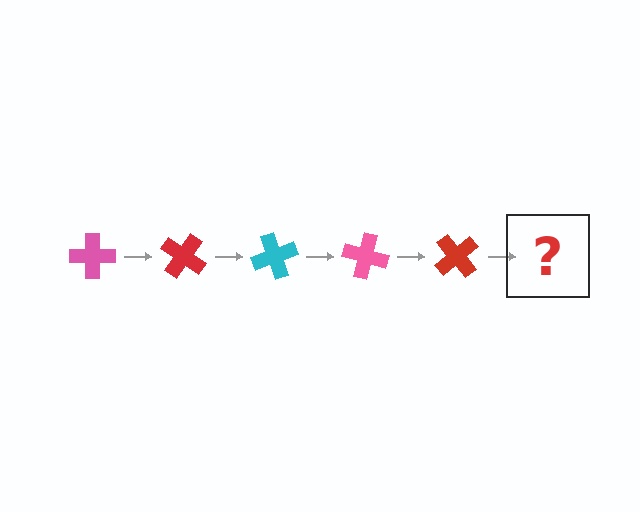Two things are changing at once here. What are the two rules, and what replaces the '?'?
The two rules are that it rotates 35 degrees each step and the color cycles through pink, red, and cyan. The '?' should be a cyan cross, rotated 175 degrees from the start.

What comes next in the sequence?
The next element should be a cyan cross, rotated 175 degrees from the start.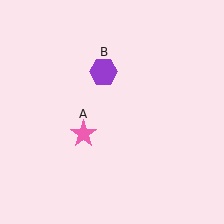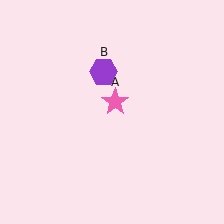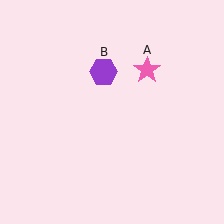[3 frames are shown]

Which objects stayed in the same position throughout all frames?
Purple hexagon (object B) remained stationary.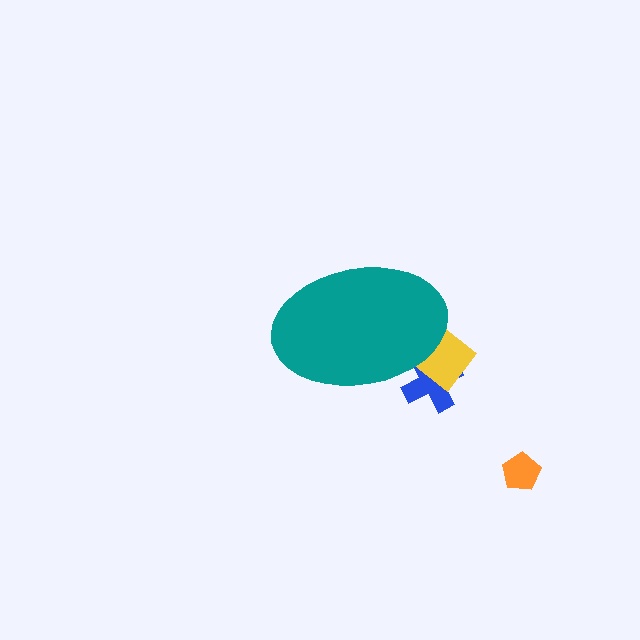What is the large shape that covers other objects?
A teal ellipse.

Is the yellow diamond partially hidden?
Yes, the yellow diamond is partially hidden behind the teal ellipse.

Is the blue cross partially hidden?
Yes, the blue cross is partially hidden behind the teal ellipse.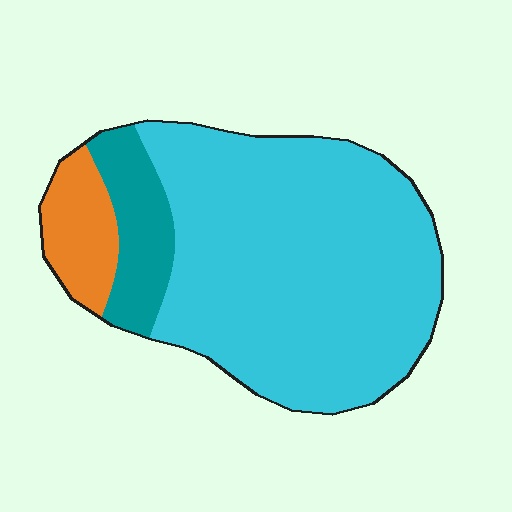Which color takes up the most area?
Cyan, at roughly 75%.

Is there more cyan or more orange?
Cyan.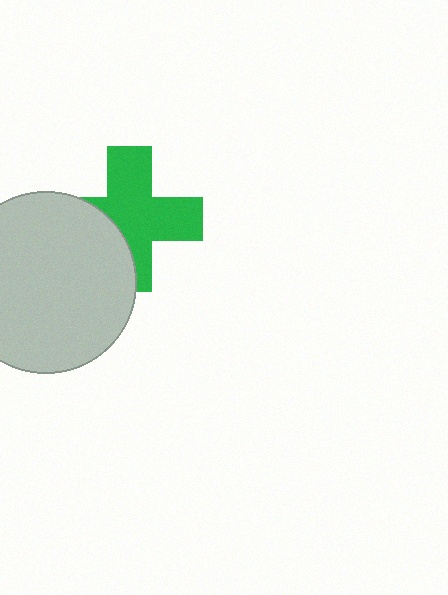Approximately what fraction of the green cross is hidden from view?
Roughly 33% of the green cross is hidden behind the light gray circle.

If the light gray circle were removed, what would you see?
You would see the complete green cross.